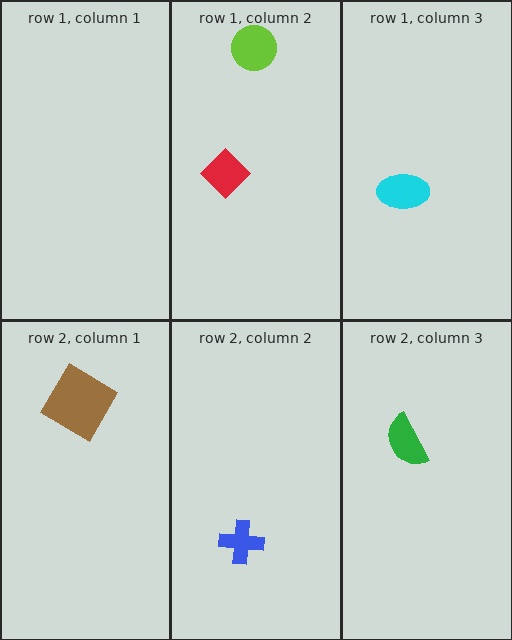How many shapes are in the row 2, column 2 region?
1.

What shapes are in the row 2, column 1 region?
The brown diamond.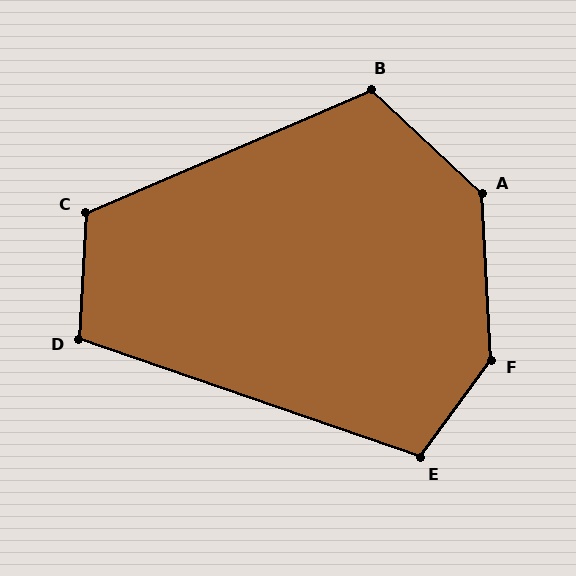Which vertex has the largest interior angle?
F, at approximately 141 degrees.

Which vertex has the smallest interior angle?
D, at approximately 106 degrees.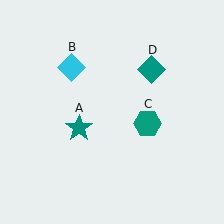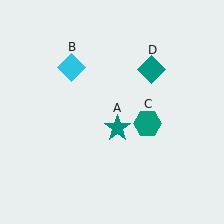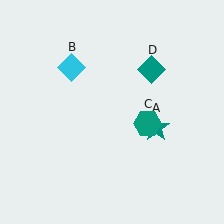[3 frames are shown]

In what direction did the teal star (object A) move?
The teal star (object A) moved right.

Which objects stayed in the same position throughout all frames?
Cyan diamond (object B) and teal hexagon (object C) and teal diamond (object D) remained stationary.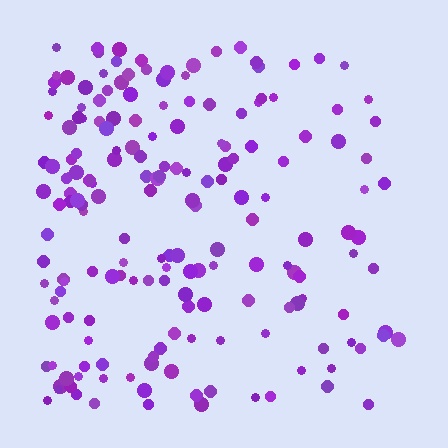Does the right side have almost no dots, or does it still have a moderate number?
Still a moderate number, just noticeably fewer than the left.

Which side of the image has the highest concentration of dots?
The left.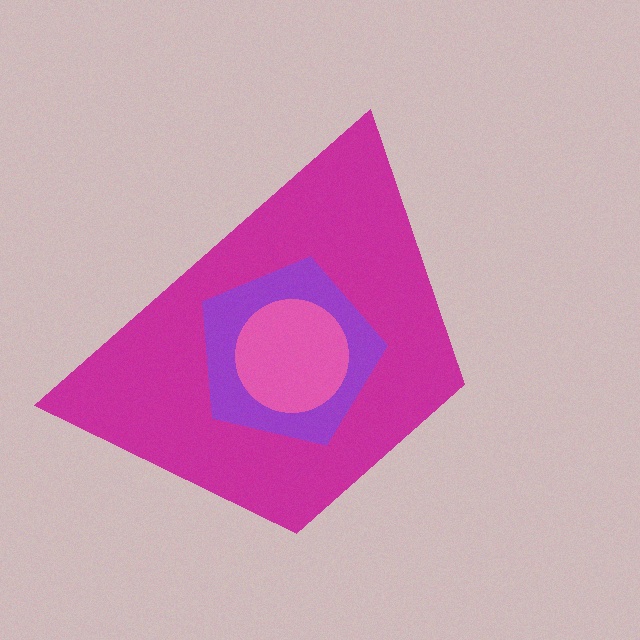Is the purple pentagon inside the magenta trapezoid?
Yes.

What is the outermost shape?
The magenta trapezoid.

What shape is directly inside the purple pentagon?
The pink circle.